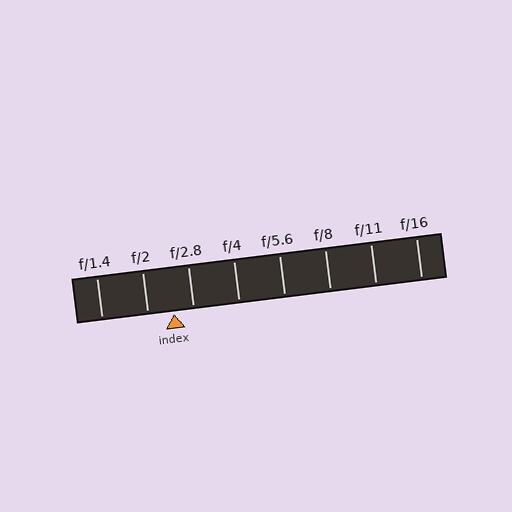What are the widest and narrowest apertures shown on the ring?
The widest aperture shown is f/1.4 and the narrowest is f/16.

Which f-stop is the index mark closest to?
The index mark is closest to f/2.8.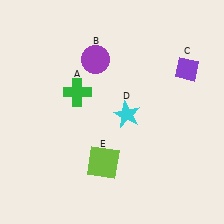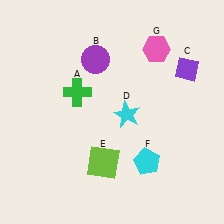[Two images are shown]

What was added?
A cyan pentagon (F), a pink hexagon (G) were added in Image 2.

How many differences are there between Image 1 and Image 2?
There are 2 differences between the two images.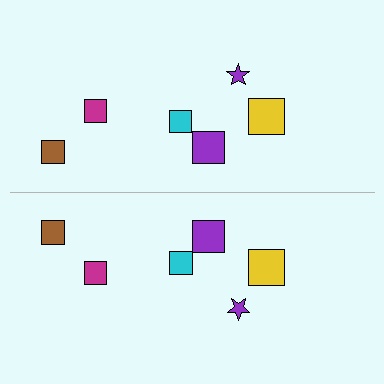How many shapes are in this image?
There are 12 shapes in this image.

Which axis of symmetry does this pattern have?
The pattern has a horizontal axis of symmetry running through the center of the image.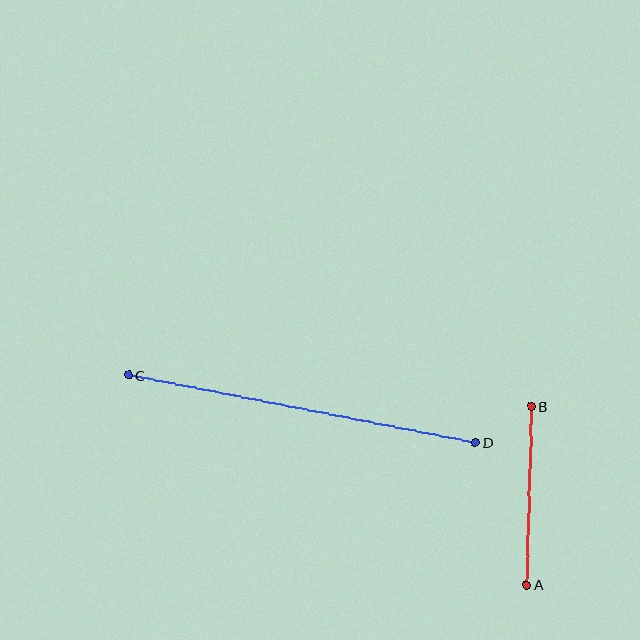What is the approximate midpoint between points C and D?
The midpoint is at approximately (302, 409) pixels.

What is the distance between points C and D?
The distance is approximately 353 pixels.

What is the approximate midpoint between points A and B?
The midpoint is at approximately (529, 496) pixels.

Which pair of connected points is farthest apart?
Points C and D are farthest apart.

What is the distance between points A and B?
The distance is approximately 178 pixels.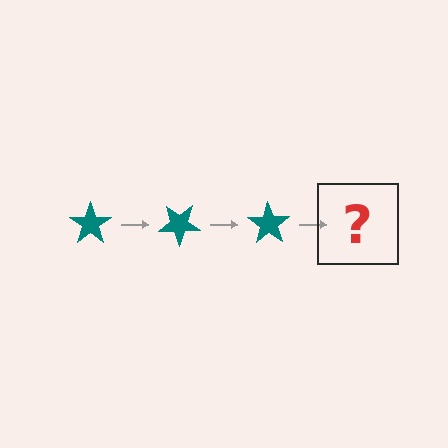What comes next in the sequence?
The next element should be a teal star rotated 105 degrees.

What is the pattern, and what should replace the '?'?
The pattern is that the star rotates 35 degrees each step. The '?' should be a teal star rotated 105 degrees.